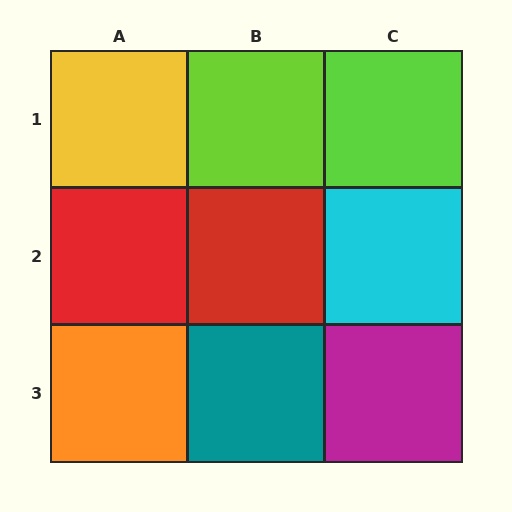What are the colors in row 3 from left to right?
Orange, teal, magenta.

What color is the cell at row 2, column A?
Red.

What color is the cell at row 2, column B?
Red.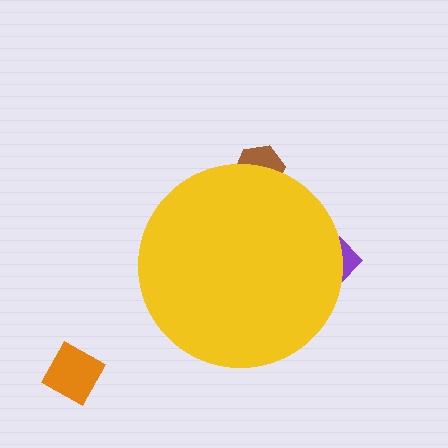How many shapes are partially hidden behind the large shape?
2 shapes are partially hidden.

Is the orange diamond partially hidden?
No, the orange diamond is fully visible.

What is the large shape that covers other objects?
A yellow circle.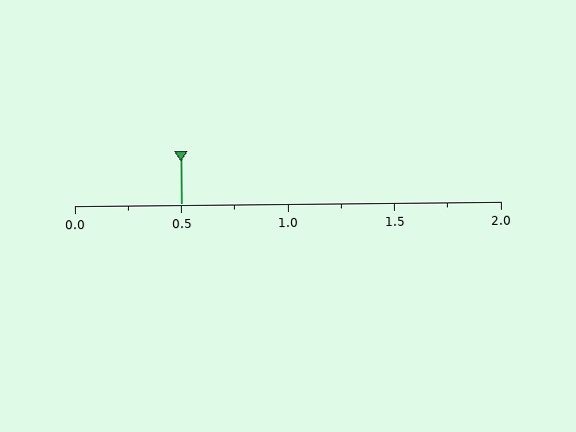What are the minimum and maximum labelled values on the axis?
The axis runs from 0.0 to 2.0.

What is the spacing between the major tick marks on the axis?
The major ticks are spaced 0.5 apart.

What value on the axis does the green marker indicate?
The marker indicates approximately 0.5.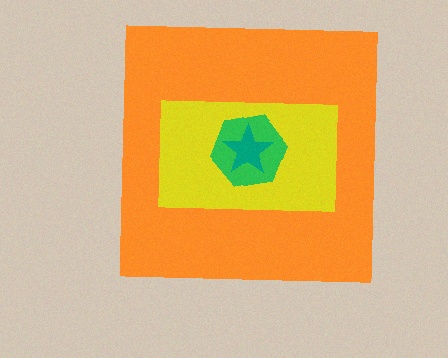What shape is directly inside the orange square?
The yellow rectangle.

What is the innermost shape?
The teal star.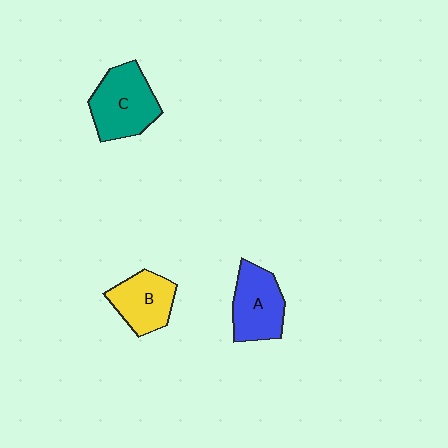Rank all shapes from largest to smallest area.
From largest to smallest: C (teal), A (blue), B (yellow).